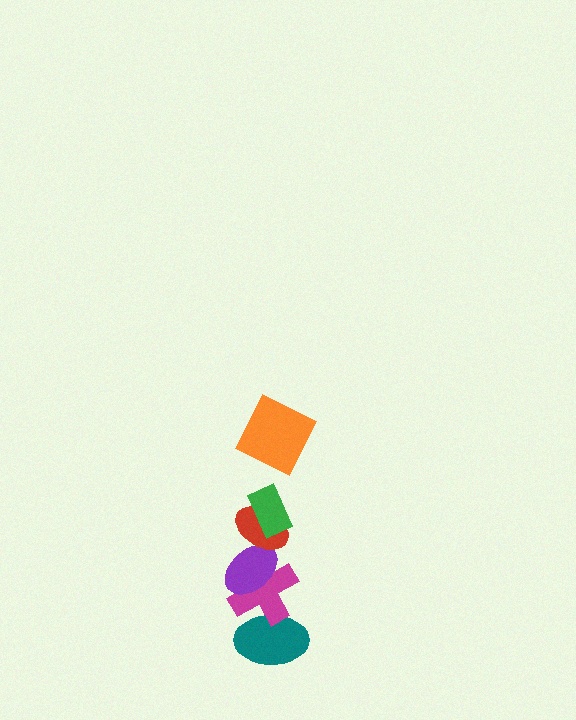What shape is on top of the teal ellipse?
The magenta cross is on top of the teal ellipse.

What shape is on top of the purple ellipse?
The red ellipse is on top of the purple ellipse.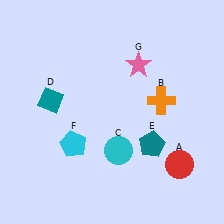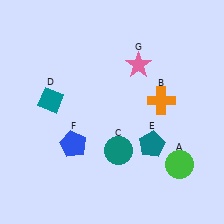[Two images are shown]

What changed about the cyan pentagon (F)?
In Image 1, F is cyan. In Image 2, it changed to blue.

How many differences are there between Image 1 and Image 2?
There are 3 differences between the two images.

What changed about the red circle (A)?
In Image 1, A is red. In Image 2, it changed to green.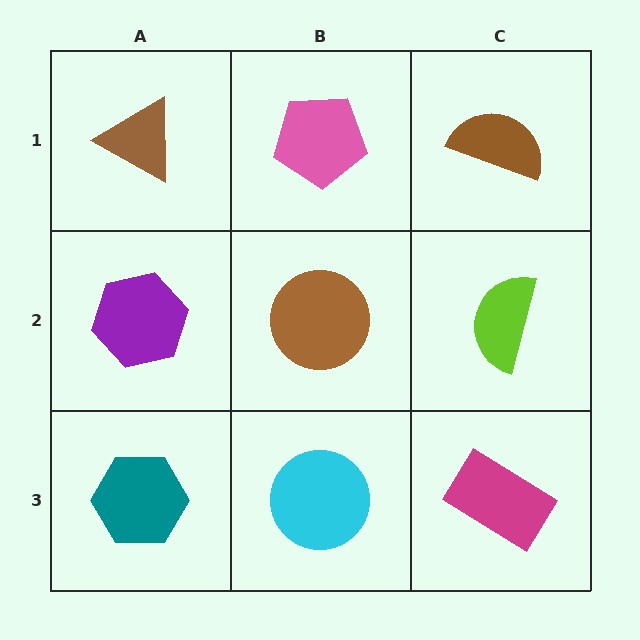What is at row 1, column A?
A brown triangle.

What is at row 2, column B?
A brown circle.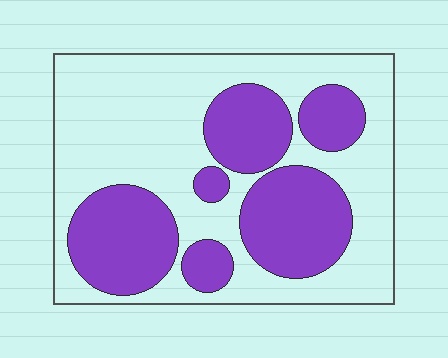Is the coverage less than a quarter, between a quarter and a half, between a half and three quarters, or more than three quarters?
Between a quarter and a half.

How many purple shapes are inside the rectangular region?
6.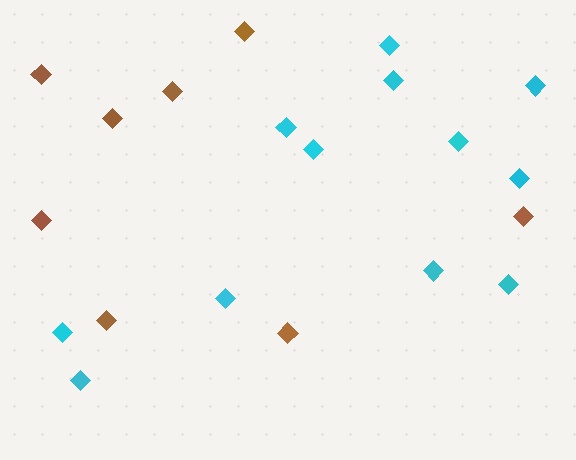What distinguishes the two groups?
There are 2 groups: one group of brown diamonds (8) and one group of cyan diamonds (12).